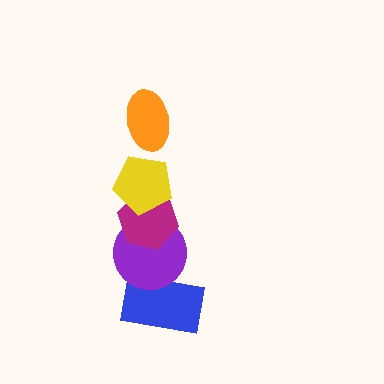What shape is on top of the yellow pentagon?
The orange ellipse is on top of the yellow pentagon.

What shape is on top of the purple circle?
The magenta hexagon is on top of the purple circle.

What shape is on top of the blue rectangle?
The purple circle is on top of the blue rectangle.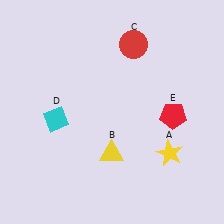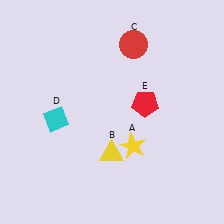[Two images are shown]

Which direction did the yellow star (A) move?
The yellow star (A) moved left.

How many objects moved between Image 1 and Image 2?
2 objects moved between the two images.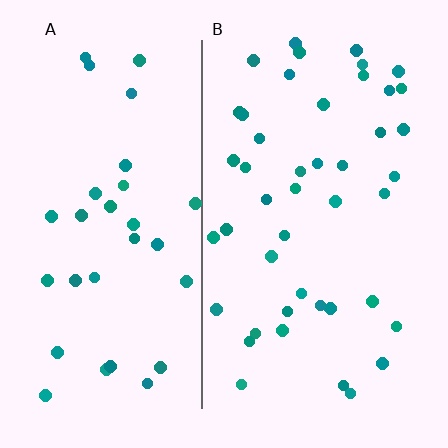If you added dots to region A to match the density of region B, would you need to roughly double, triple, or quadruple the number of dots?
Approximately double.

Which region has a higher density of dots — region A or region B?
B (the right).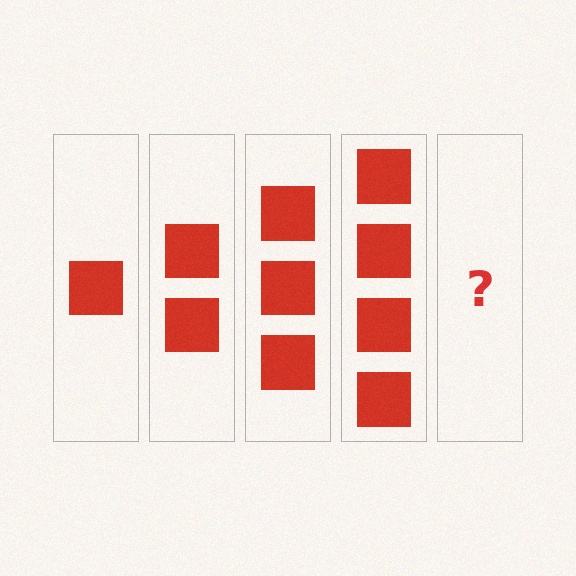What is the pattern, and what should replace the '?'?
The pattern is that each step adds one more square. The '?' should be 5 squares.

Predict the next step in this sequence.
The next step is 5 squares.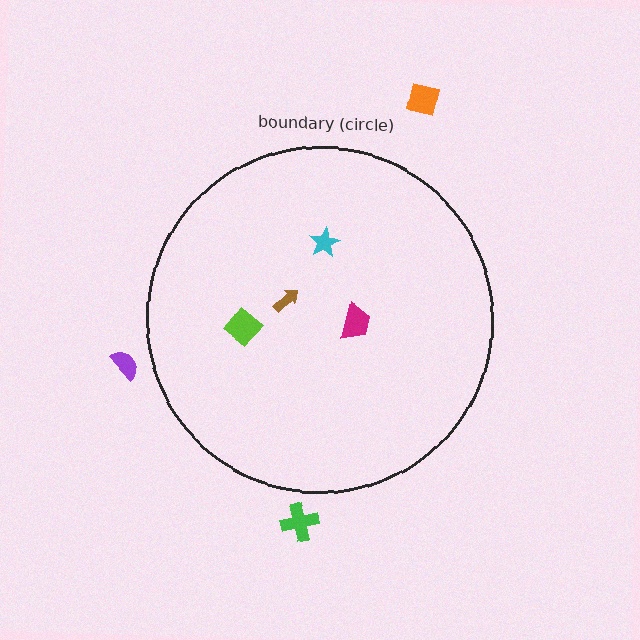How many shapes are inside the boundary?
4 inside, 3 outside.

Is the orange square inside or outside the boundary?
Outside.